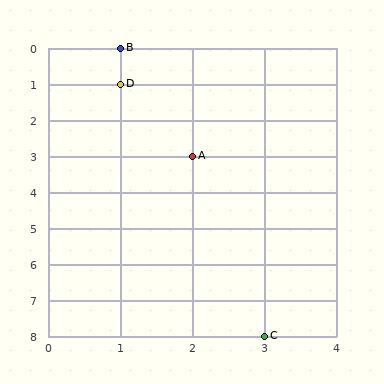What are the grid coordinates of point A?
Point A is at grid coordinates (2, 3).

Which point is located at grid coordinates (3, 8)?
Point C is at (3, 8).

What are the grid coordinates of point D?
Point D is at grid coordinates (1, 1).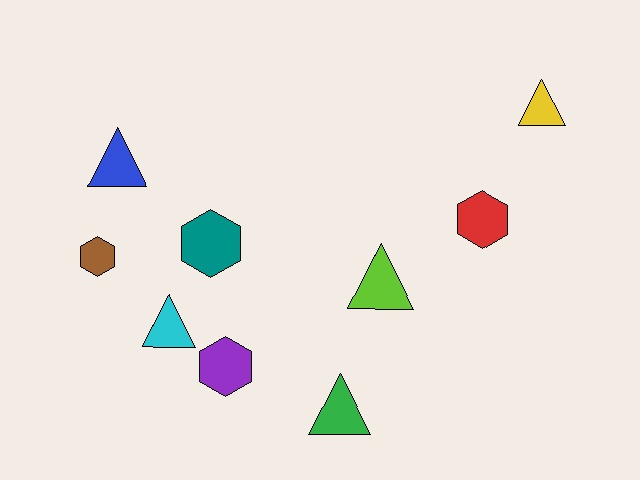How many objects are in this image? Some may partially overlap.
There are 9 objects.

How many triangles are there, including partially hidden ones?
There are 5 triangles.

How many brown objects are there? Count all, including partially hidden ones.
There is 1 brown object.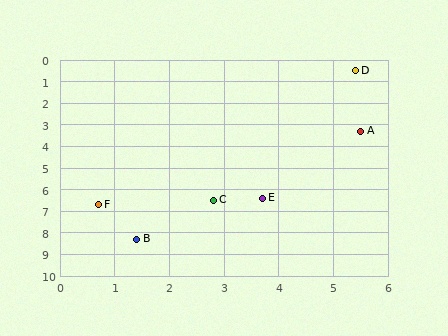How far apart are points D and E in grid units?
Points D and E are about 6.1 grid units apart.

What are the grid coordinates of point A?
Point A is at approximately (5.5, 3.3).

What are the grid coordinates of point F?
Point F is at approximately (0.7, 6.7).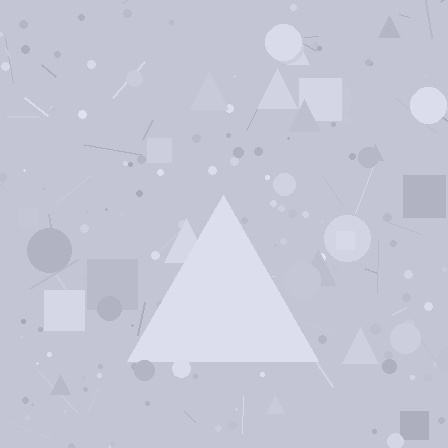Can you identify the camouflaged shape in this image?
The camouflaged shape is a triangle.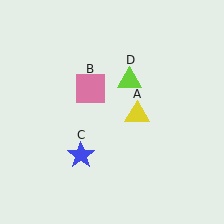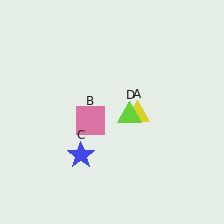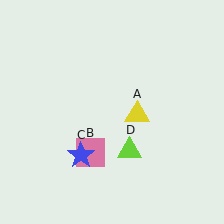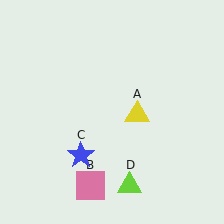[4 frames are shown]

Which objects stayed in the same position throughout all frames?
Yellow triangle (object A) and blue star (object C) remained stationary.